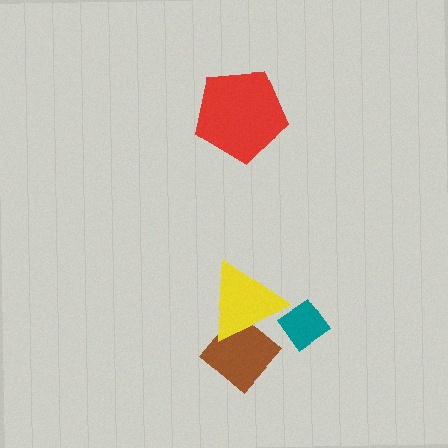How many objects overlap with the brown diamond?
1 object overlaps with the brown diamond.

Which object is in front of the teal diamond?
The yellow triangle is in front of the teal diamond.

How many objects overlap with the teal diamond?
1 object overlaps with the teal diamond.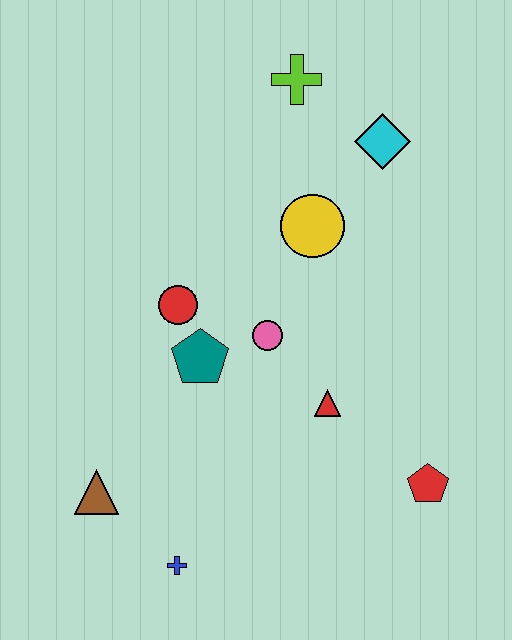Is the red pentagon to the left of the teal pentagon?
No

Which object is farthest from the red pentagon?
The lime cross is farthest from the red pentagon.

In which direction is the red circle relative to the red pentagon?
The red circle is to the left of the red pentagon.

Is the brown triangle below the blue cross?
No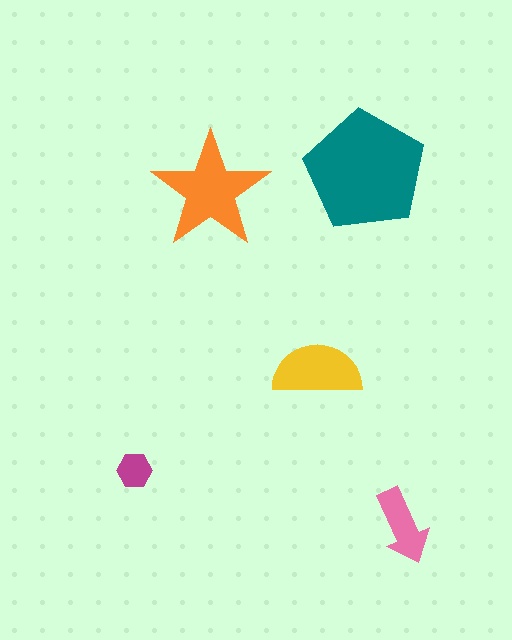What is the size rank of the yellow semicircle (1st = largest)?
3rd.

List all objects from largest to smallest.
The teal pentagon, the orange star, the yellow semicircle, the pink arrow, the magenta hexagon.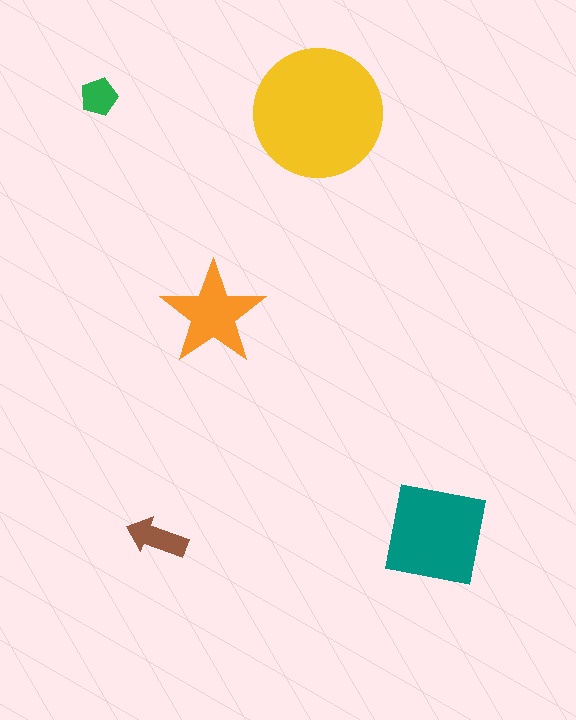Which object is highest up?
The green pentagon is topmost.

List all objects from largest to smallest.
The yellow circle, the teal square, the orange star, the brown arrow, the green pentagon.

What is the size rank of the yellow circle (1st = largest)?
1st.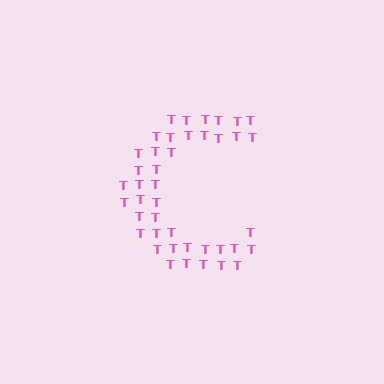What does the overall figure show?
The overall figure shows the letter C.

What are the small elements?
The small elements are letter T's.